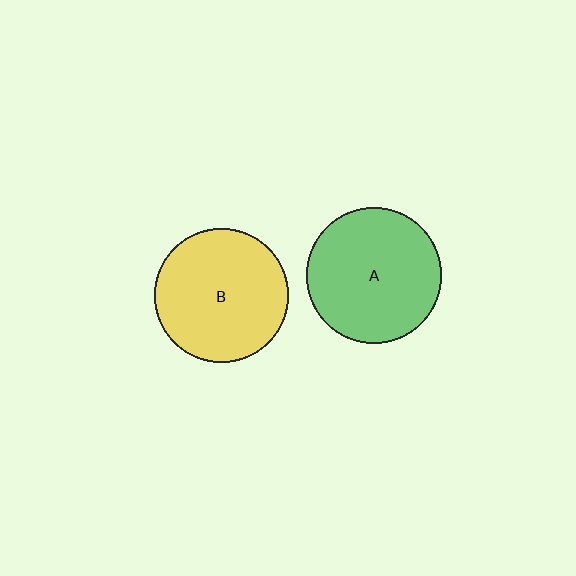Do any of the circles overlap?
No, none of the circles overlap.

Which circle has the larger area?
Circle A (green).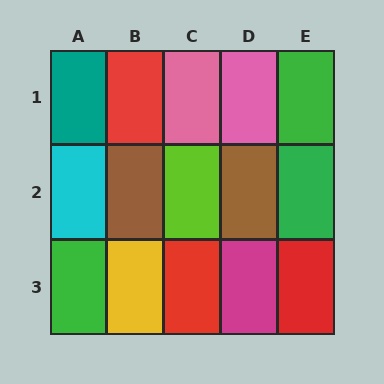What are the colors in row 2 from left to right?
Cyan, brown, lime, brown, green.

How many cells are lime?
1 cell is lime.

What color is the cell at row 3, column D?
Magenta.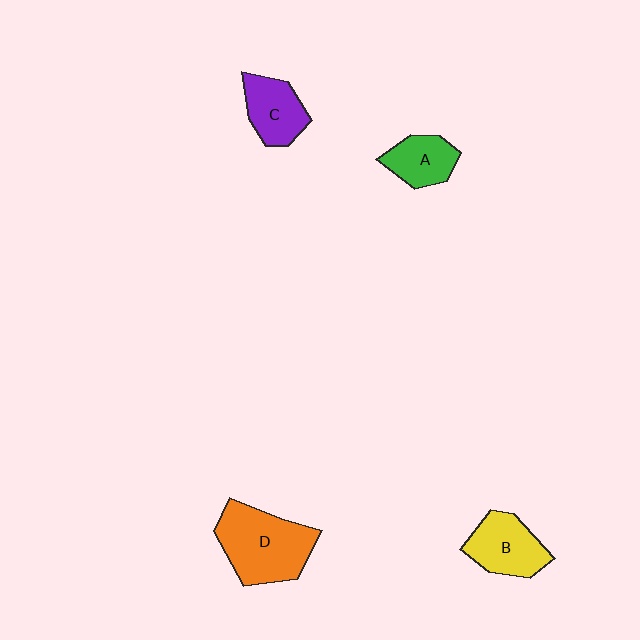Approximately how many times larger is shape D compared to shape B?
Approximately 1.5 times.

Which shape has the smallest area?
Shape A (green).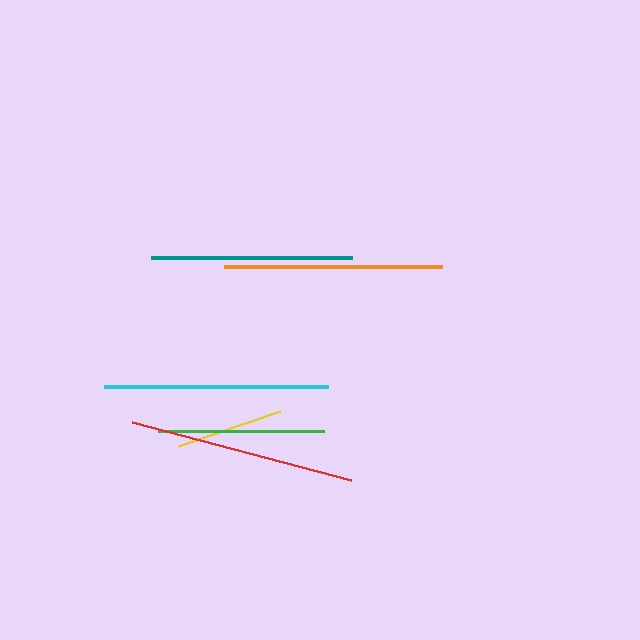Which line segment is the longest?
The red line is the longest at approximately 227 pixels.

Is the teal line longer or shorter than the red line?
The red line is longer than the teal line.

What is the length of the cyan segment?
The cyan segment is approximately 224 pixels long.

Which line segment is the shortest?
The yellow line is the shortest at approximately 107 pixels.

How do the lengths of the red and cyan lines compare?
The red and cyan lines are approximately the same length.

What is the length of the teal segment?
The teal segment is approximately 201 pixels long.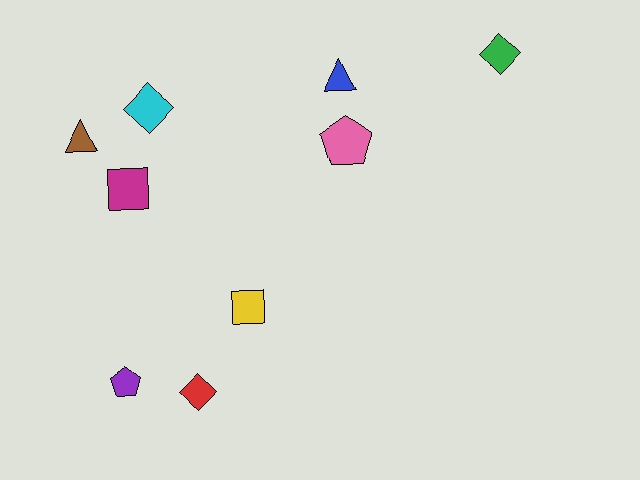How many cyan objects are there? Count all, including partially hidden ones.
There is 1 cyan object.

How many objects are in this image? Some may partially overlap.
There are 9 objects.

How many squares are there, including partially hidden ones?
There are 2 squares.